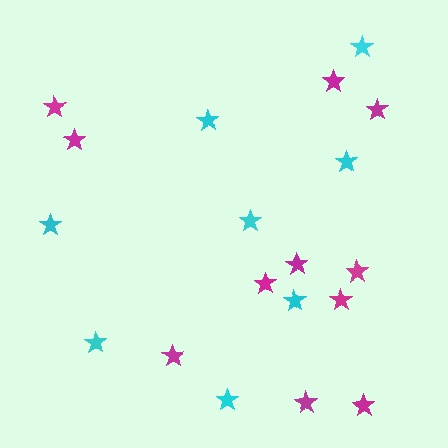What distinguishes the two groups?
There are 2 groups: one group of cyan stars (8) and one group of magenta stars (11).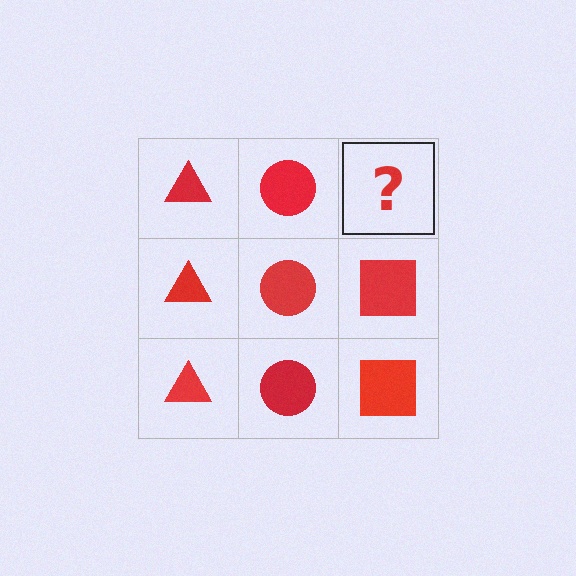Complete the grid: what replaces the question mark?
The question mark should be replaced with a red square.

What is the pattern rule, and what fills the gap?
The rule is that each column has a consistent shape. The gap should be filled with a red square.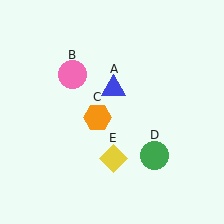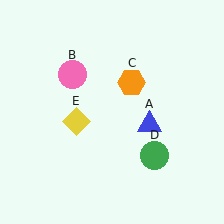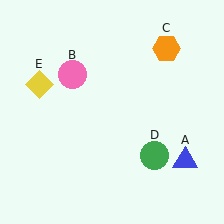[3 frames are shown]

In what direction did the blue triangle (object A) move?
The blue triangle (object A) moved down and to the right.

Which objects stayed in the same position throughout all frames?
Pink circle (object B) and green circle (object D) remained stationary.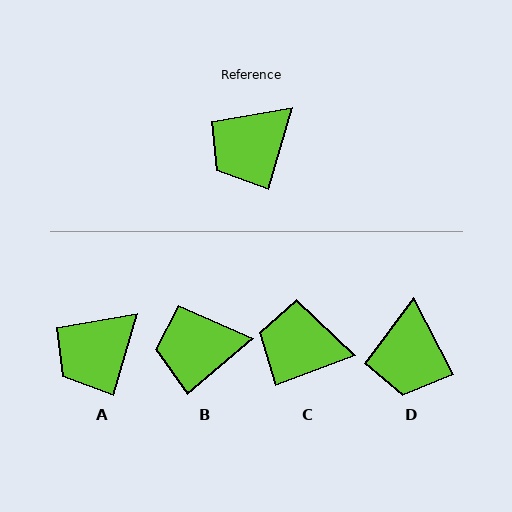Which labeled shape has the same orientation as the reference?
A.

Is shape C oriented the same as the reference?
No, it is off by about 53 degrees.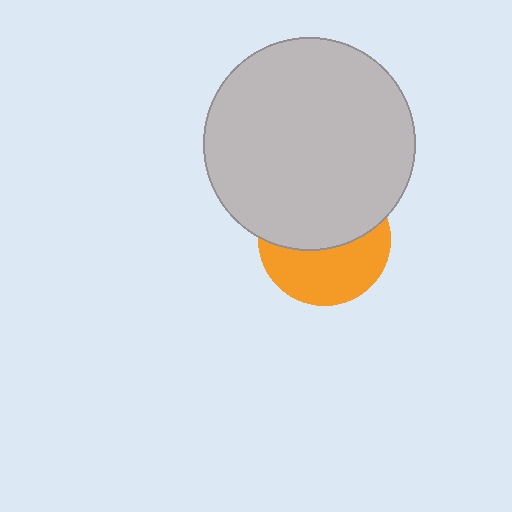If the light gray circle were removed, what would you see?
You would see the complete orange circle.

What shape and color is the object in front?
The object in front is a light gray circle.